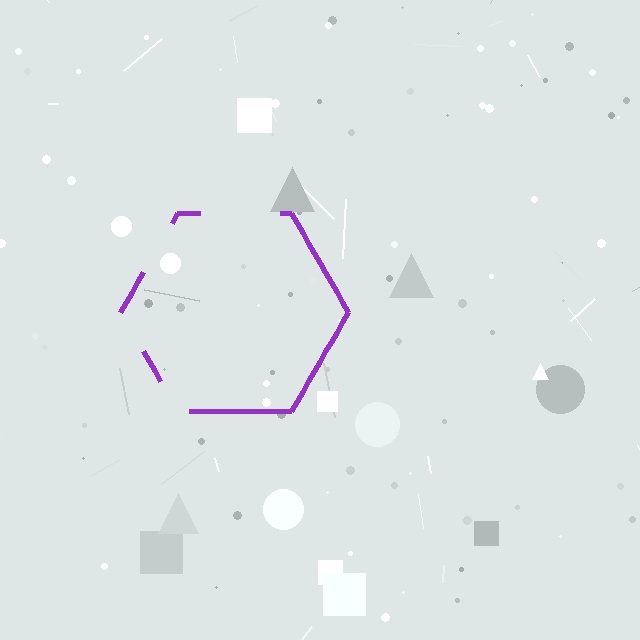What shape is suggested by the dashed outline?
The dashed outline suggests a hexagon.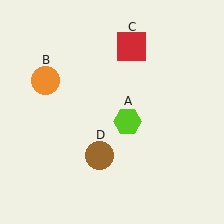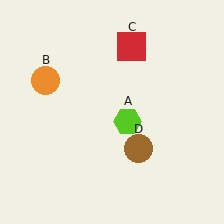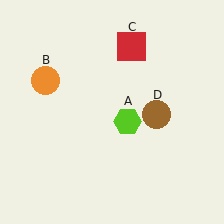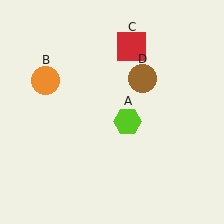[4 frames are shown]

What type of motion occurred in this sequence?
The brown circle (object D) rotated counterclockwise around the center of the scene.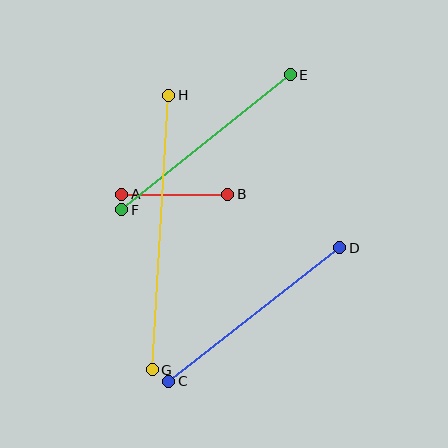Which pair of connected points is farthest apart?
Points G and H are farthest apart.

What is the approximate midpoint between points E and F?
The midpoint is at approximately (206, 142) pixels.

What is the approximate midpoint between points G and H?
The midpoint is at approximately (160, 233) pixels.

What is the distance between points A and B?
The distance is approximately 106 pixels.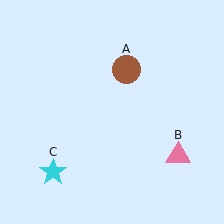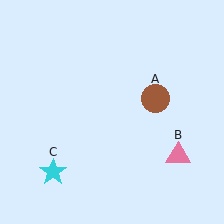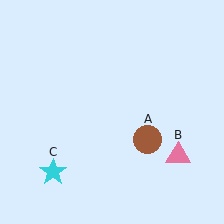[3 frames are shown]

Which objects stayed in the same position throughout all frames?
Pink triangle (object B) and cyan star (object C) remained stationary.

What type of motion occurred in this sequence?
The brown circle (object A) rotated clockwise around the center of the scene.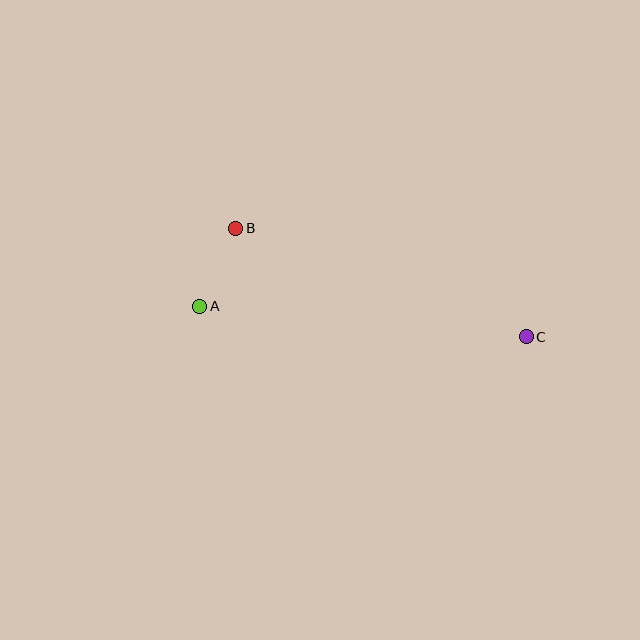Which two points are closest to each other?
Points A and B are closest to each other.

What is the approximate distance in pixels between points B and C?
The distance between B and C is approximately 310 pixels.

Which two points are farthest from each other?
Points A and C are farthest from each other.